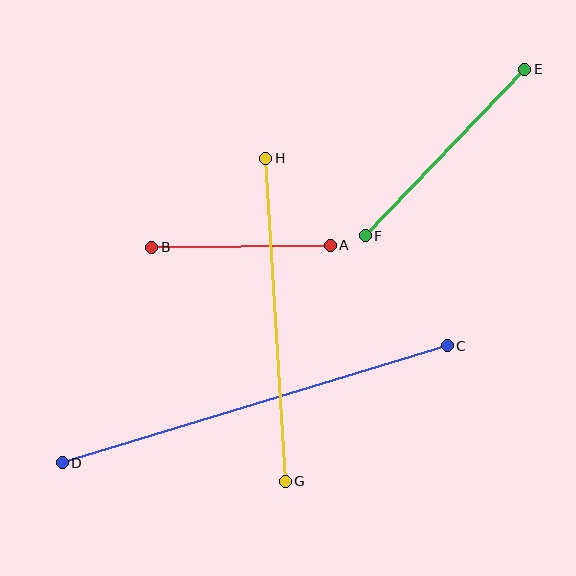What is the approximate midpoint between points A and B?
The midpoint is at approximately (241, 246) pixels.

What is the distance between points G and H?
The distance is approximately 324 pixels.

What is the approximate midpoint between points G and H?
The midpoint is at approximately (276, 320) pixels.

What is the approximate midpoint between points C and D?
The midpoint is at approximately (255, 404) pixels.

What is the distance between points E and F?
The distance is approximately 231 pixels.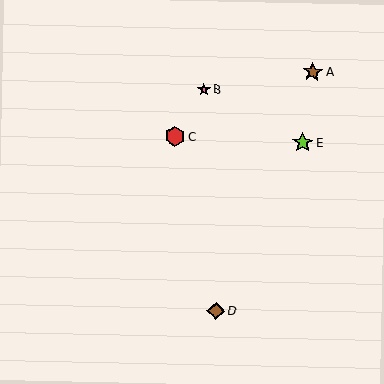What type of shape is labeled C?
Shape C is a red hexagon.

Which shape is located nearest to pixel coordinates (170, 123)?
The red hexagon (labeled C) at (175, 136) is nearest to that location.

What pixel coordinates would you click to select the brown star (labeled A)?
Click at (313, 72) to select the brown star A.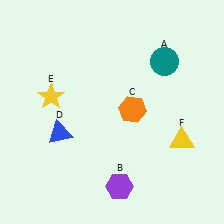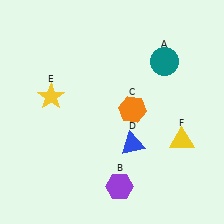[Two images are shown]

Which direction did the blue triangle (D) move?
The blue triangle (D) moved right.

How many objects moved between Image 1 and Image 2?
1 object moved between the two images.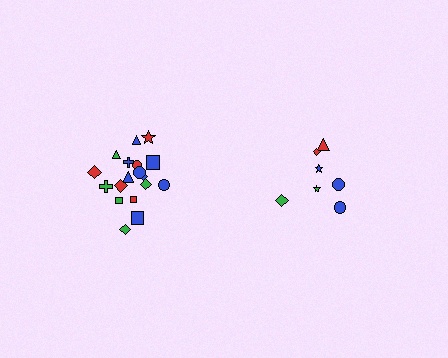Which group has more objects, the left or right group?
The left group.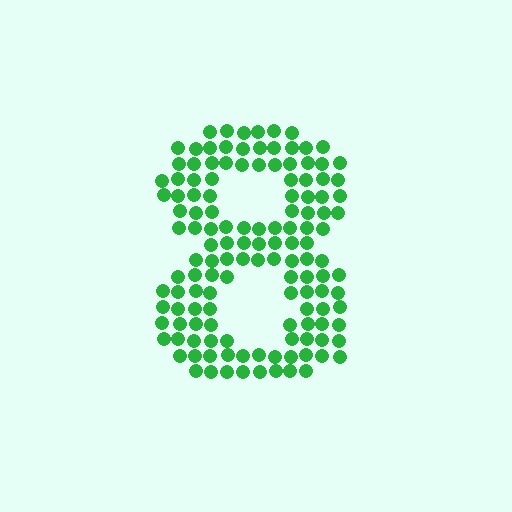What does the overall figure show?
The overall figure shows the digit 8.